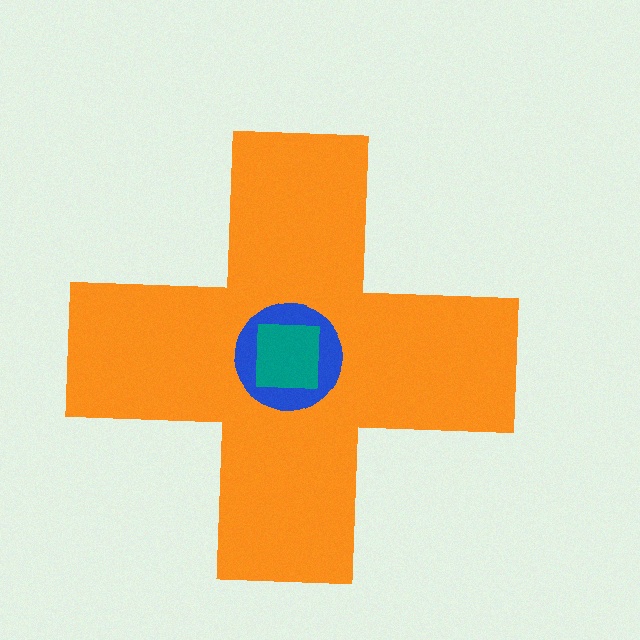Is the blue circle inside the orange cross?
Yes.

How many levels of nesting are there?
3.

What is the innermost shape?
The teal square.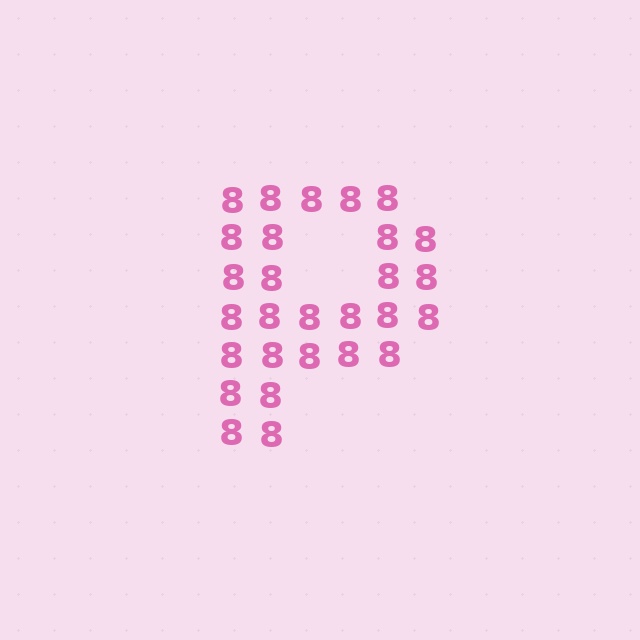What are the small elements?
The small elements are digit 8's.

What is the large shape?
The large shape is the letter P.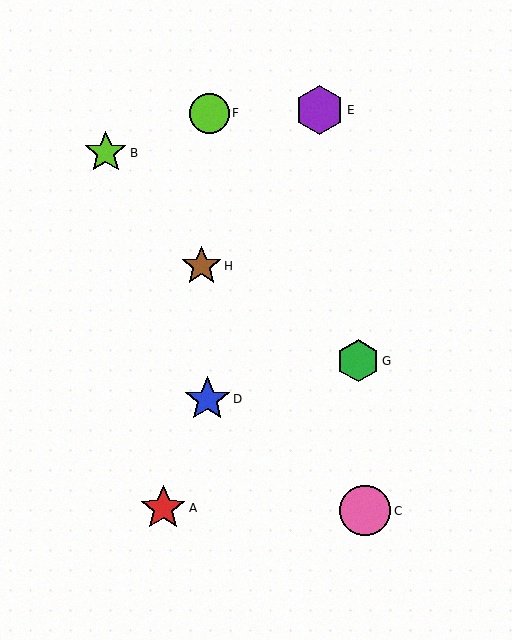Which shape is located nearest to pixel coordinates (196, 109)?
The lime circle (labeled F) at (210, 113) is nearest to that location.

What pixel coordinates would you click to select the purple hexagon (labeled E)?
Click at (320, 110) to select the purple hexagon E.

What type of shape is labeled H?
Shape H is a brown star.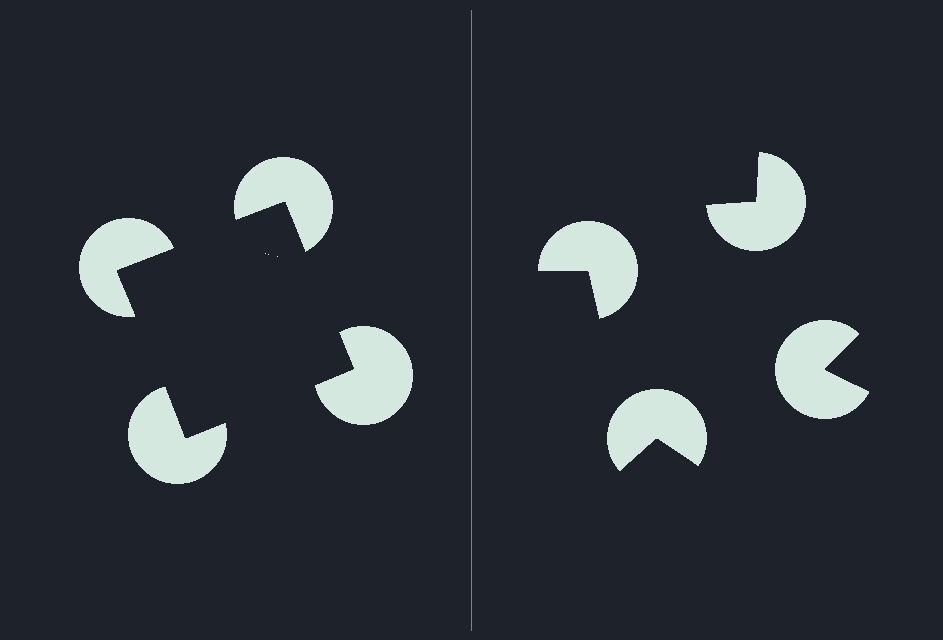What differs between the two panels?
The pac-man discs are positioned identically on both sides; only the wedge orientations differ. On the left they align to a square; on the right they are misaligned.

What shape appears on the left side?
An illusory square.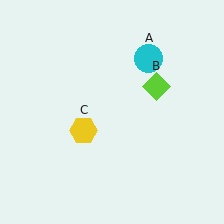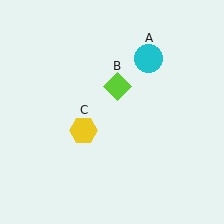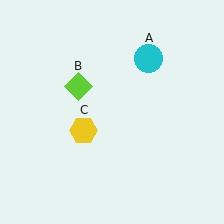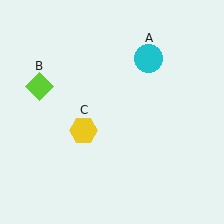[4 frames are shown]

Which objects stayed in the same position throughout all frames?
Cyan circle (object A) and yellow hexagon (object C) remained stationary.